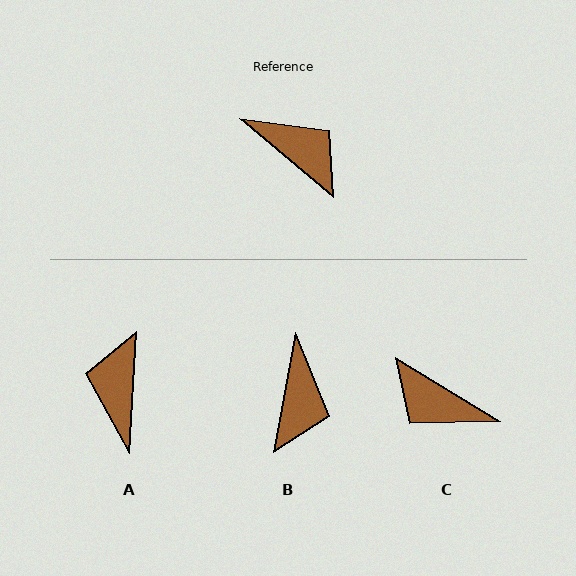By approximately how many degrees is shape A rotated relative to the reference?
Approximately 127 degrees counter-clockwise.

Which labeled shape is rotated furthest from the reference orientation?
C, about 171 degrees away.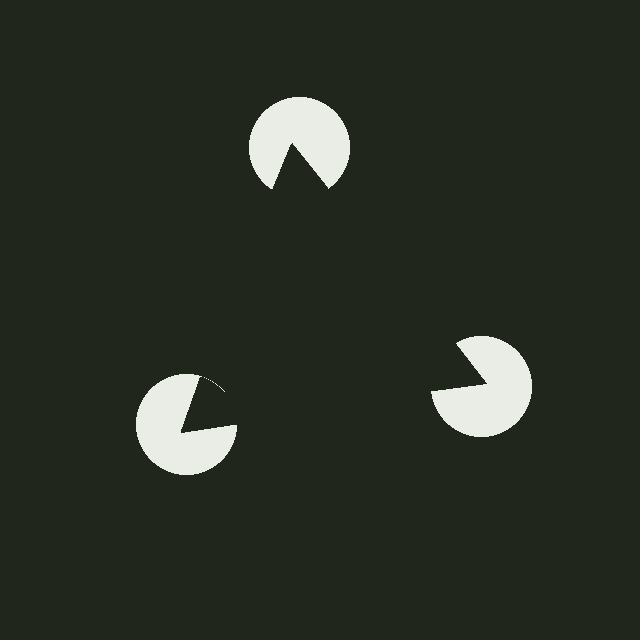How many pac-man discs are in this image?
There are 3 — one at each vertex of the illusory triangle.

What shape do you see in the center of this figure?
An illusory triangle — its edges are inferred from the aligned wedge cuts in the pac-man discs, not physically drawn.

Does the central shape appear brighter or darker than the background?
It typically appears slightly darker than the background, even though no actual brightness change is drawn.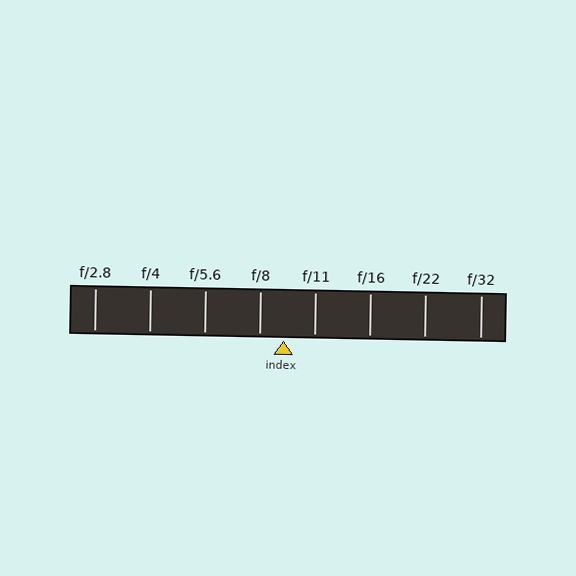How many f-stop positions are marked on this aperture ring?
There are 8 f-stop positions marked.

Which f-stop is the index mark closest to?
The index mark is closest to f/8.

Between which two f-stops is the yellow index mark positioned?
The index mark is between f/8 and f/11.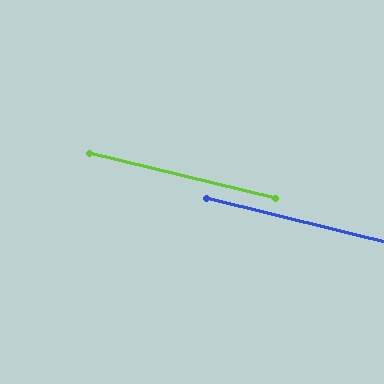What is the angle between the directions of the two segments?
Approximately 0 degrees.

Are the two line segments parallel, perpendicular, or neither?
Parallel — their directions differ by only 0.1°.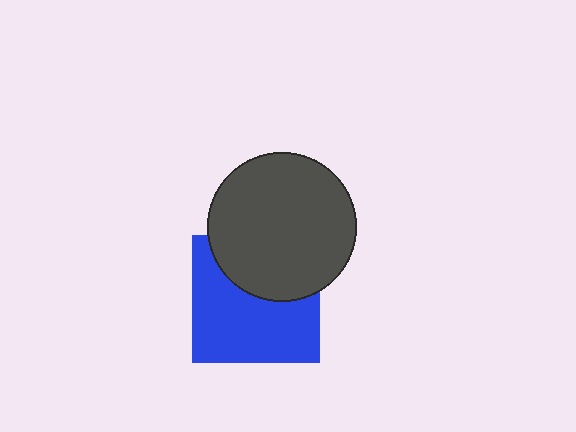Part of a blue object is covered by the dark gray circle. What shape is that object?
It is a square.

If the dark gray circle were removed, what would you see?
You would see the complete blue square.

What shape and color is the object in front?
The object in front is a dark gray circle.